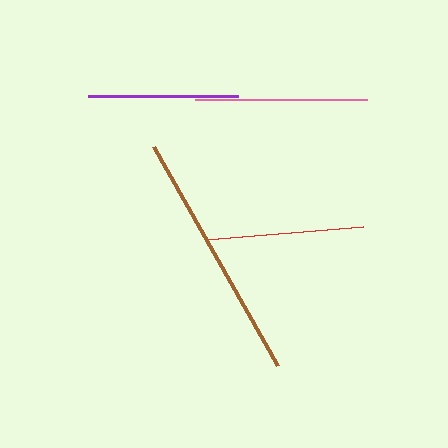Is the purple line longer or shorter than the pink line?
The pink line is longer than the purple line.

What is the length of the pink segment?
The pink segment is approximately 173 pixels long.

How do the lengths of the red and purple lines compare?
The red and purple lines are approximately the same length.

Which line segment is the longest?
The brown line is the longest at approximately 252 pixels.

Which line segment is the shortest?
The purple line is the shortest at approximately 151 pixels.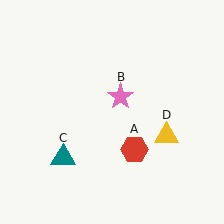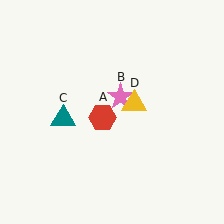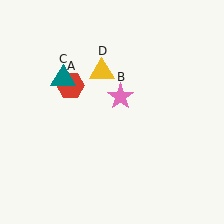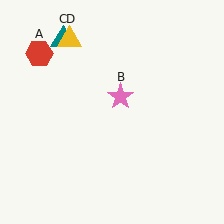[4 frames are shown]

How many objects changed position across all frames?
3 objects changed position: red hexagon (object A), teal triangle (object C), yellow triangle (object D).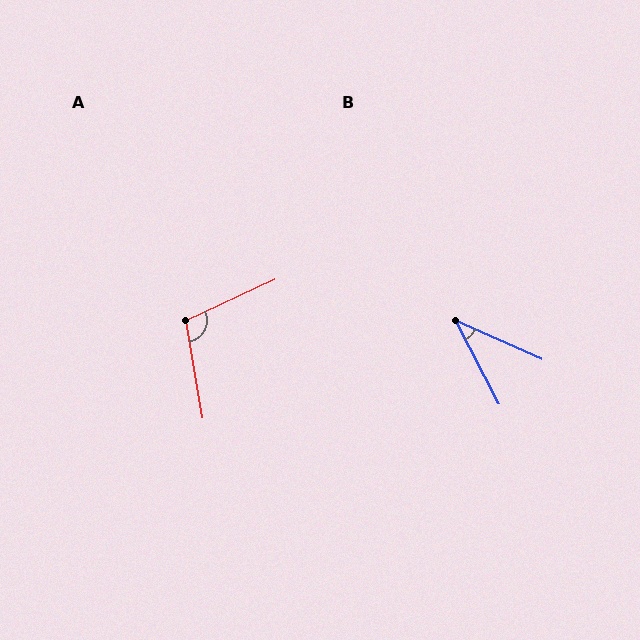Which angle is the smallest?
B, at approximately 39 degrees.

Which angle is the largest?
A, at approximately 105 degrees.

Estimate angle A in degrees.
Approximately 105 degrees.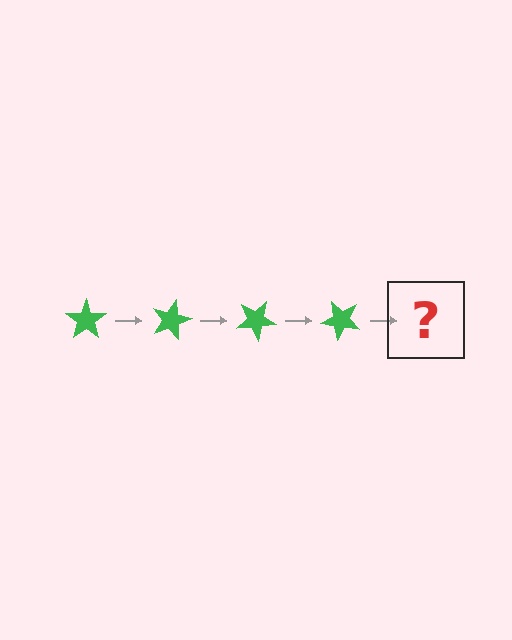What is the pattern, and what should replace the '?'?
The pattern is that the star rotates 15 degrees each step. The '?' should be a green star rotated 60 degrees.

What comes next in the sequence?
The next element should be a green star rotated 60 degrees.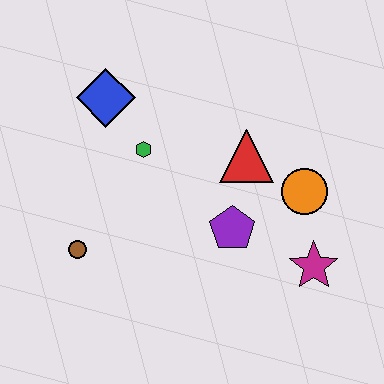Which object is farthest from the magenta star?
The blue diamond is farthest from the magenta star.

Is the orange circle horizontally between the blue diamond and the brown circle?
No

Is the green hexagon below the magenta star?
No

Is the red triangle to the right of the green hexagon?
Yes